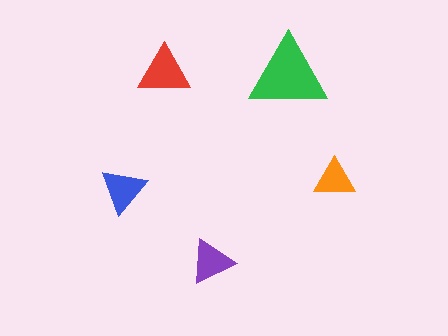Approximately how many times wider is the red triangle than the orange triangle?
About 1.5 times wider.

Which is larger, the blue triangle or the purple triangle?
The blue one.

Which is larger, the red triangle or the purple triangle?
The red one.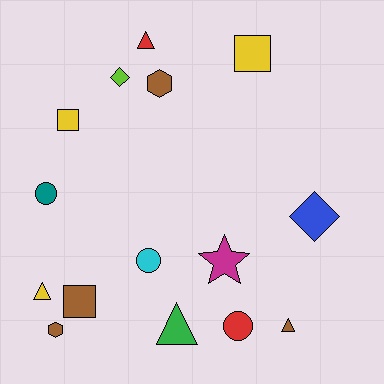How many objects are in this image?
There are 15 objects.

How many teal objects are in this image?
There is 1 teal object.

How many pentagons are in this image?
There are no pentagons.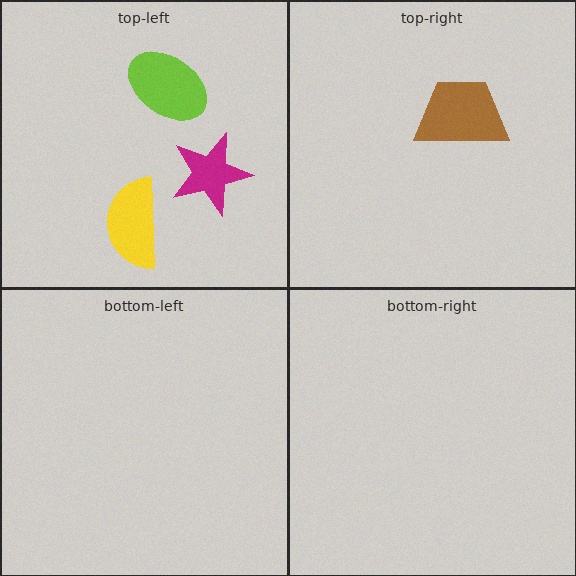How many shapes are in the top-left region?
3.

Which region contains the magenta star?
The top-left region.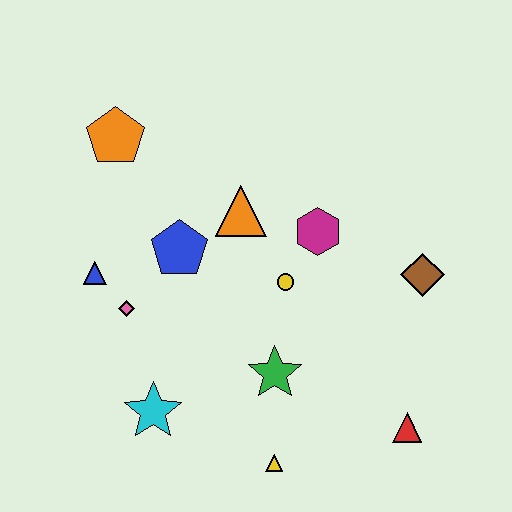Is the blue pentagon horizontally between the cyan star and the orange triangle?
Yes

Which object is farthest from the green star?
The orange pentagon is farthest from the green star.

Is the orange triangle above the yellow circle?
Yes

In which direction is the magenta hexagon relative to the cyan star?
The magenta hexagon is above the cyan star.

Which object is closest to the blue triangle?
The pink diamond is closest to the blue triangle.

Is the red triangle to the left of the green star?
No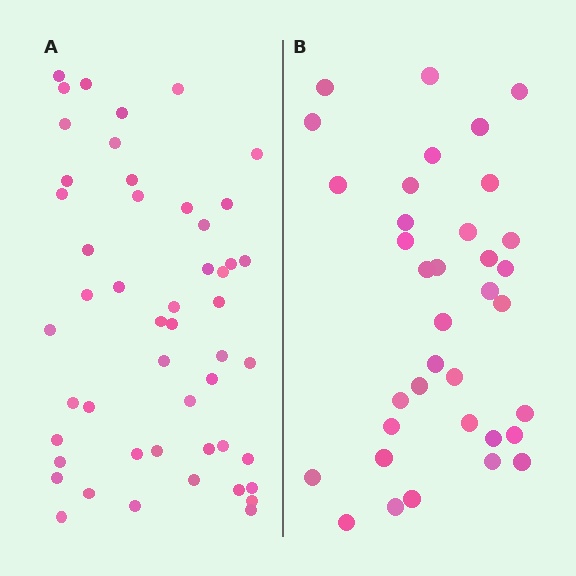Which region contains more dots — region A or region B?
Region A (the left region) has more dots.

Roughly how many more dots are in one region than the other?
Region A has approximately 15 more dots than region B.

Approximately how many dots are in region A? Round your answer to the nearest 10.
About 50 dots.